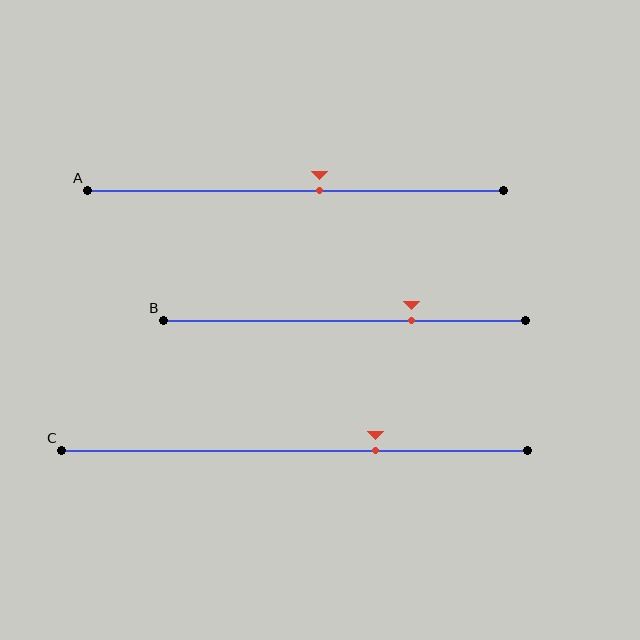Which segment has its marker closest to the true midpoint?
Segment A has its marker closest to the true midpoint.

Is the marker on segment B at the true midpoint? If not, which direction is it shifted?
No, the marker on segment B is shifted to the right by about 19% of the segment length.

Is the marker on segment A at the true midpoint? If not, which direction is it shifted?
No, the marker on segment A is shifted to the right by about 6% of the segment length.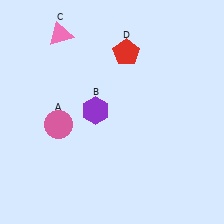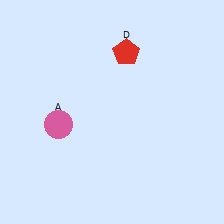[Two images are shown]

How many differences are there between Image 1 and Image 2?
There are 2 differences between the two images.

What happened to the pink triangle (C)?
The pink triangle (C) was removed in Image 2. It was in the top-left area of Image 1.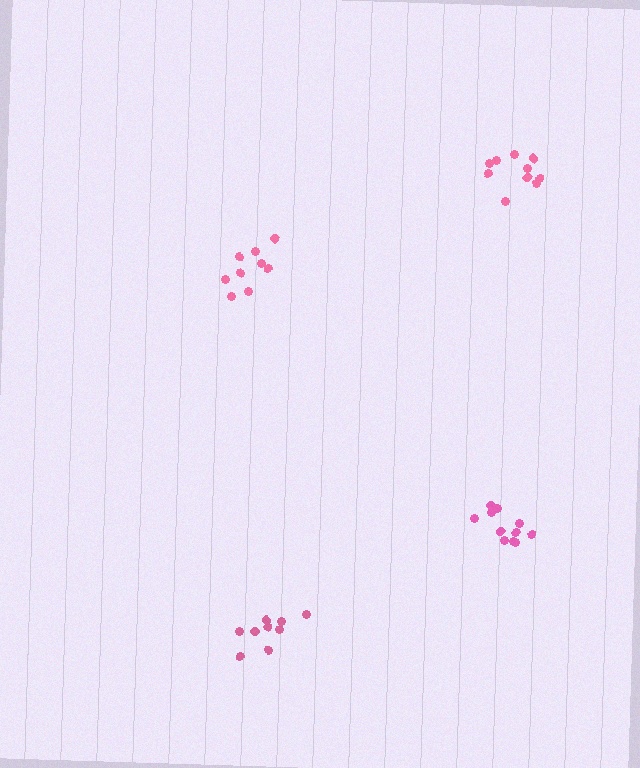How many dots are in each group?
Group 1: 11 dots, Group 2: 9 dots, Group 3: 10 dots, Group 4: 9 dots (39 total).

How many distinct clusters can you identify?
There are 4 distinct clusters.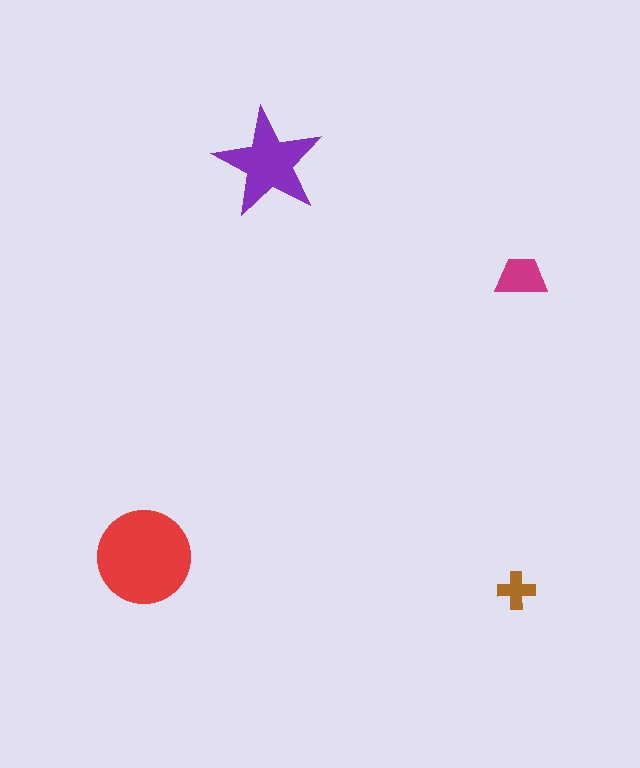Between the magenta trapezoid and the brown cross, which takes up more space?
The magenta trapezoid.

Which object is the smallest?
The brown cross.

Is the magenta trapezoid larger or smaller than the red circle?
Smaller.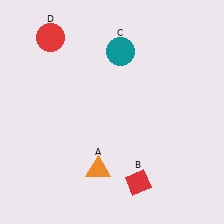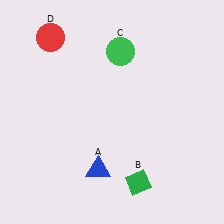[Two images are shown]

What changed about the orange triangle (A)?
In Image 1, A is orange. In Image 2, it changed to blue.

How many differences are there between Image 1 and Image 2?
There are 3 differences between the two images.